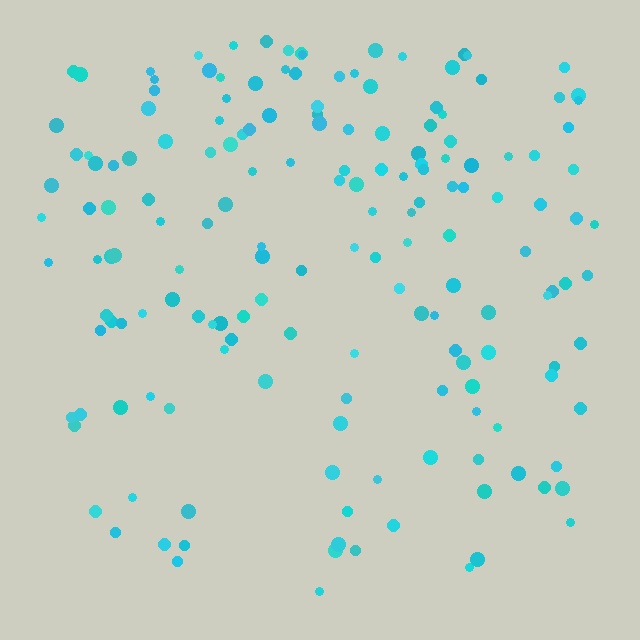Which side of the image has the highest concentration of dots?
The top.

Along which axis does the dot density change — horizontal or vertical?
Vertical.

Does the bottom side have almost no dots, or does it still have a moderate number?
Still a moderate number, just noticeably fewer than the top.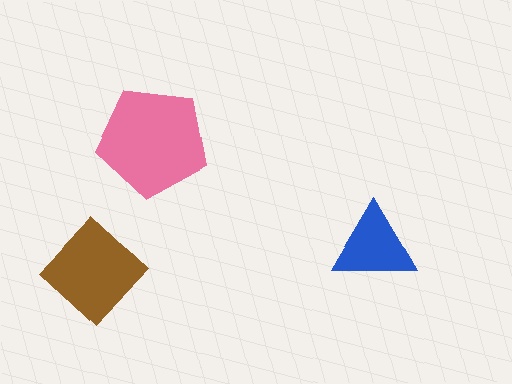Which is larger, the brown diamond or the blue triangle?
The brown diamond.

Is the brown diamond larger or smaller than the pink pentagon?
Smaller.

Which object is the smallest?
The blue triangle.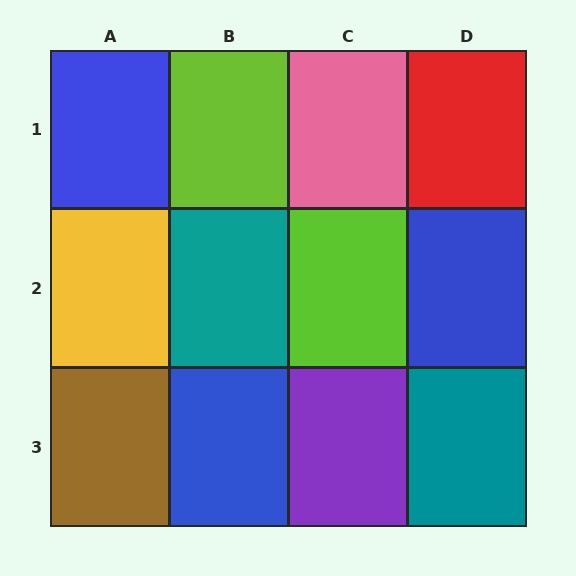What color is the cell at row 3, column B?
Blue.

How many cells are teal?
2 cells are teal.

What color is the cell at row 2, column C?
Lime.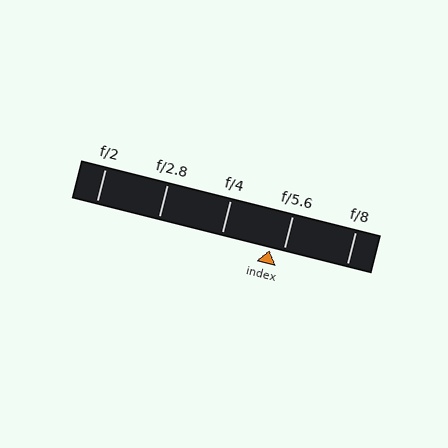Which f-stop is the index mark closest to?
The index mark is closest to f/5.6.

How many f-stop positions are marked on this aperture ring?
There are 5 f-stop positions marked.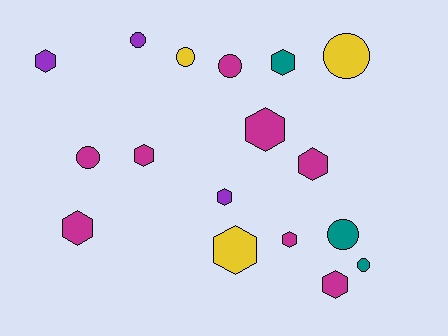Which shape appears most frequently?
Hexagon, with 10 objects.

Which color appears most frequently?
Magenta, with 8 objects.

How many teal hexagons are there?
There is 1 teal hexagon.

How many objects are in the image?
There are 17 objects.